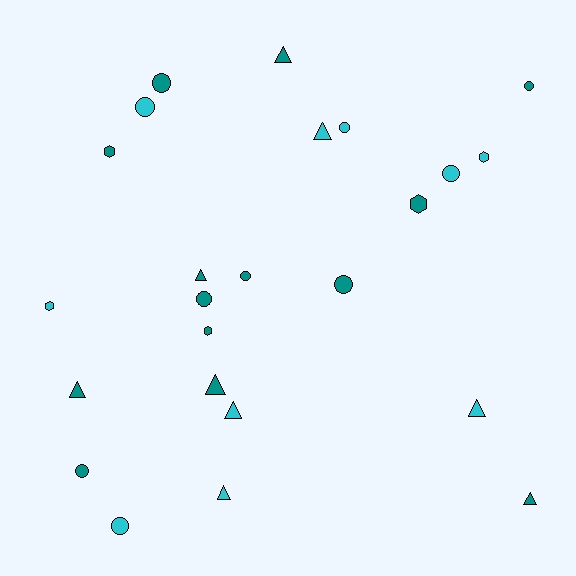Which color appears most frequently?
Teal, with 14 objects.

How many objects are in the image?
There are 24 objects.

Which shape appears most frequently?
Circle, with 10 objects.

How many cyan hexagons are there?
There are 2 cyan hexagons.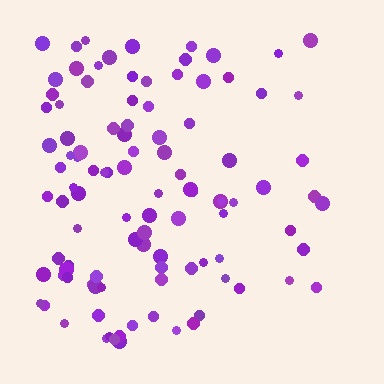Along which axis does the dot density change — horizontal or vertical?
Horizontal.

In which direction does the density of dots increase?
From right to left, with the left side densest.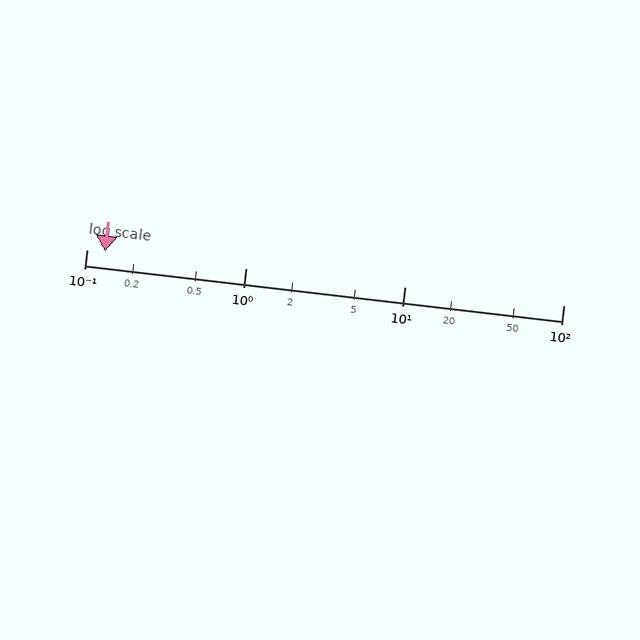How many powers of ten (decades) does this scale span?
The scale spans 3 decades, from 0.1 to 100.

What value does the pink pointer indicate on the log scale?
The pointer indicates approximately 0.13.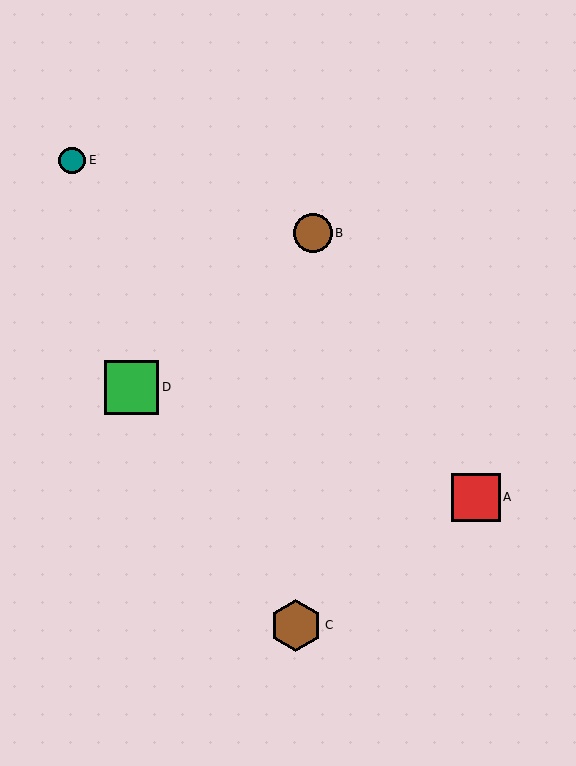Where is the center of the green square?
The center of the green square is at (132, 387).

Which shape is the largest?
The green square (labeled D) is the largest.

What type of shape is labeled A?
Shape A is a red square.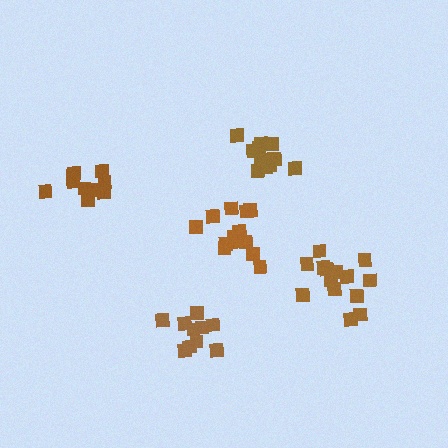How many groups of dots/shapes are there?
There are 5 groups.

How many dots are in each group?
Group 1: 15 dots, Group 2: 12 dots, Group 3: 10 dots, Group 4: 11 dots, Group 5: 14 dots (62 total).